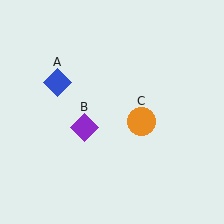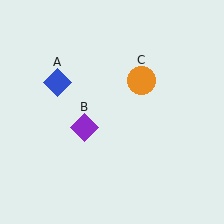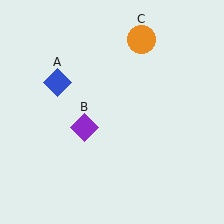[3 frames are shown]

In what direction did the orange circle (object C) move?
The orange circle (object C) moved up.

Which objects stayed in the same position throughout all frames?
Blue diamond (object A) and purple diamond (object B) remained stationary.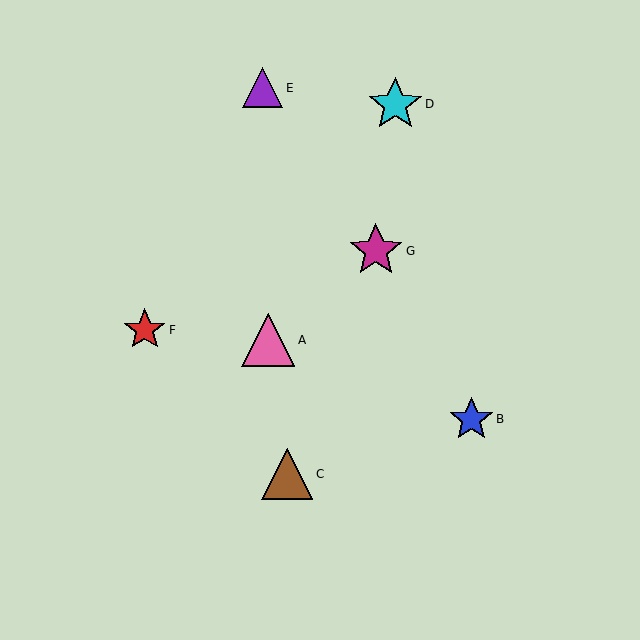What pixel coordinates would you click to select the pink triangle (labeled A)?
Click at (268, 340) to select the pink triangle A.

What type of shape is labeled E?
Shape E is a purple triangle.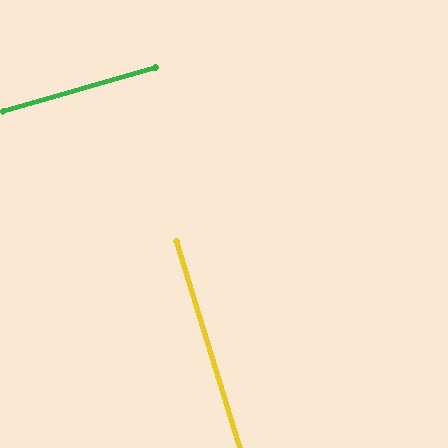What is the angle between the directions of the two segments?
Approximately 89 degrees.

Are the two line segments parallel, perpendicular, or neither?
Perpendicular — they meet at approximately 89°.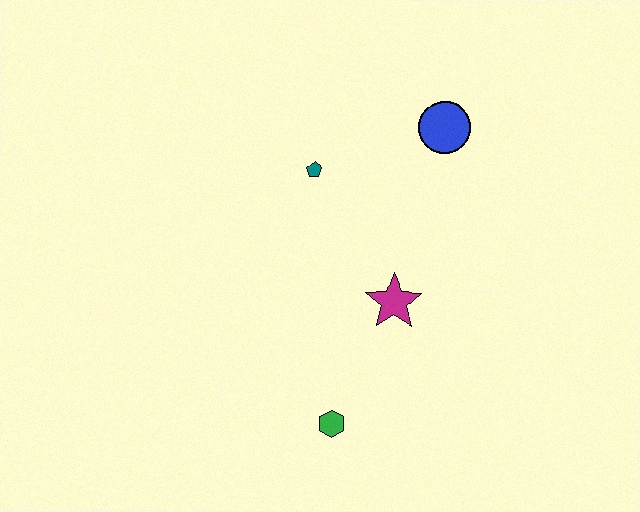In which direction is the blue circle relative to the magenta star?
The blue circle is above the magenta star.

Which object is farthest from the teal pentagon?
The green hexagon is farthest from the teal pentagon.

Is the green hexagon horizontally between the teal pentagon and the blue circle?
Yes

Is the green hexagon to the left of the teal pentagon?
No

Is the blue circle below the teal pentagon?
No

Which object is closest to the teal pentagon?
The blue circle is closest to the teal pentagon.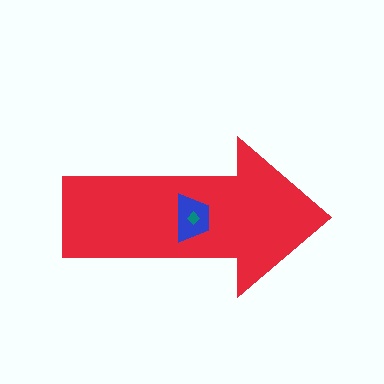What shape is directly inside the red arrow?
The blue trapezoid.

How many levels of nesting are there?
3.